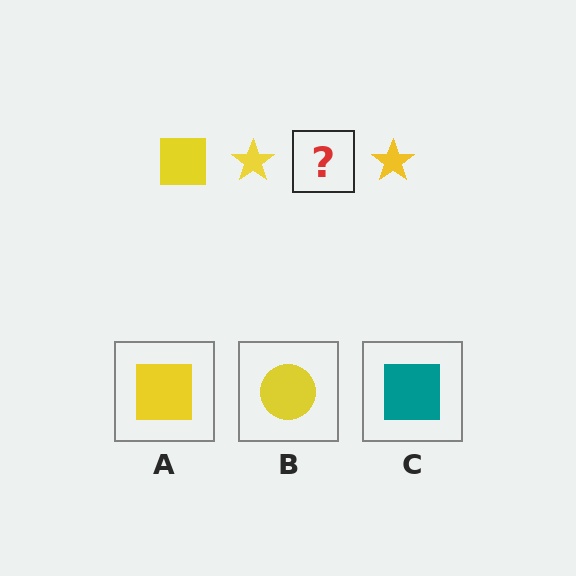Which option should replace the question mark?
Option A.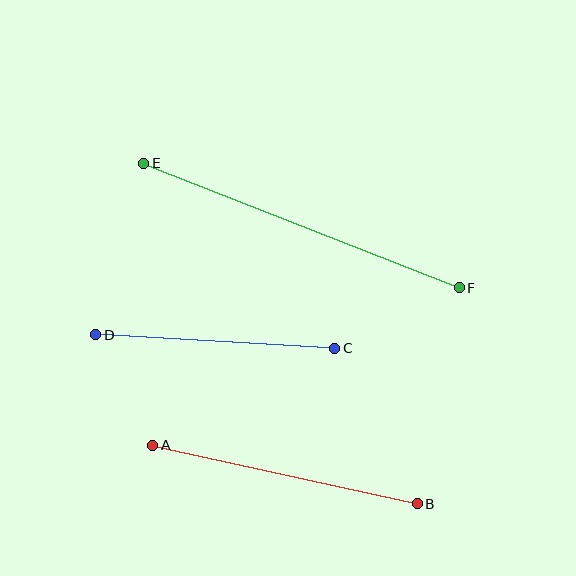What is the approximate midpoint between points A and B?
The midpoint is at approximately (285, 474) pixels.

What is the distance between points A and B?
The distance is approximately 271 pixels.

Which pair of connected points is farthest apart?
Points E and F are farthest apart.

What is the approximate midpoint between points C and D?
The midpoint is at approximately (215, 342) pixels.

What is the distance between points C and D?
The distance is approximately 239 pixels.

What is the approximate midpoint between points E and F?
The midpoint is at approximately (301, 225) pixels.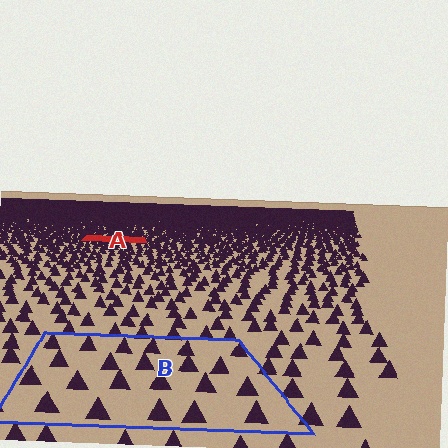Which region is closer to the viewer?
Region B is closer. The texture elements there are larger and more spread out.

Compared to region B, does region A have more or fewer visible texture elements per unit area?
Region A has more texture elements per unit area — they are packed more densely because it is farther away.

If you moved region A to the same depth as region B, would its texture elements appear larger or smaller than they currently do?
They would appear larger. At a closer depth, the same texture elements are projected at a bigger on-screen size.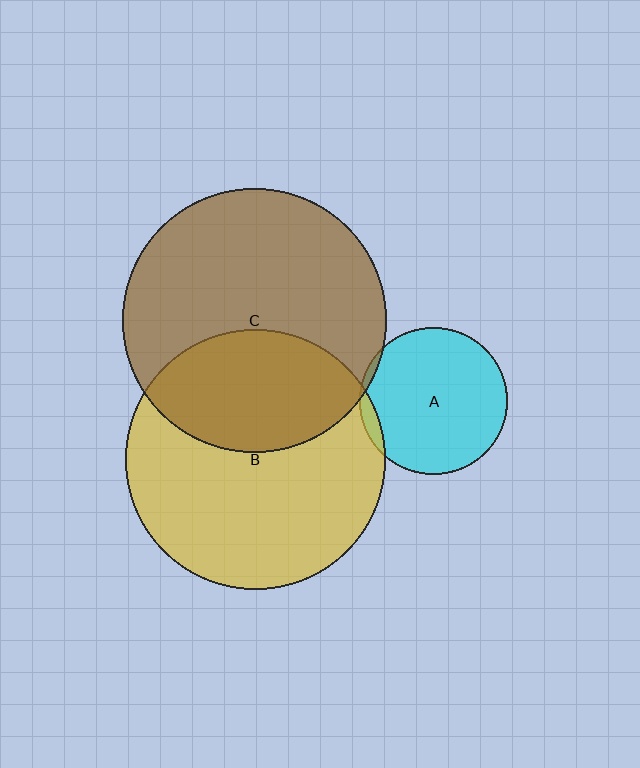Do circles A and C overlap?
Yes.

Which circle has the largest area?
Circle C (brown).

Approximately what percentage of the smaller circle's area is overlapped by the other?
Approximately 5%.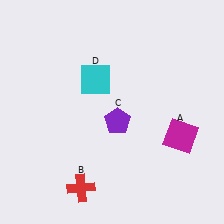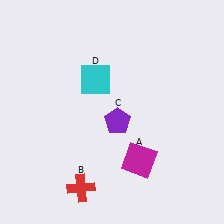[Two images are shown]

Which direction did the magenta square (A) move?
The magenta square (A) moved left.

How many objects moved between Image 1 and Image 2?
1 object moved between the two images.